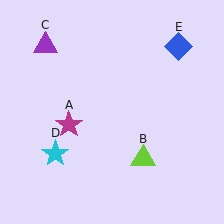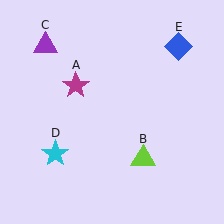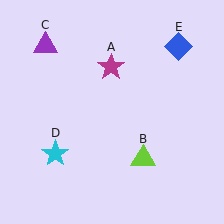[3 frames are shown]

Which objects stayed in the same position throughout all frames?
Lime triangle (object B) and purple triangle (object C) and cyan star (object D) and blue diamond (object E) remained stationary.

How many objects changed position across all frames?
1 object changed position: magenta star (object A).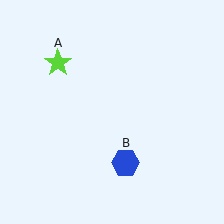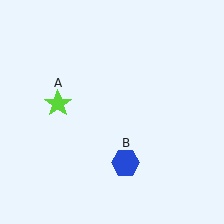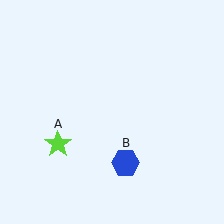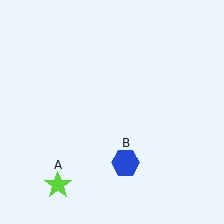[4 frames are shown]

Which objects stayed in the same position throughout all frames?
Blue hexagon (object B) remained stationary.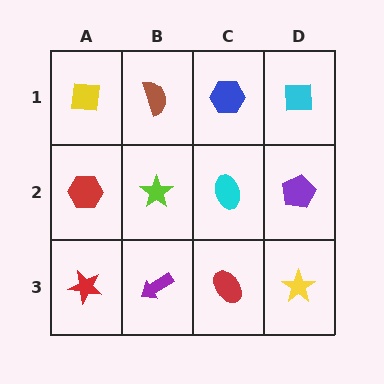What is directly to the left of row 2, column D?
A cyan ellipse.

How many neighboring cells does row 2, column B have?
4.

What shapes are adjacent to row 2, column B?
A brown semicircle (row 1, column B), a purple arrow (row 3, column B), a red hexagon (row 2, column A), a cyan ellipse (row 2, column C).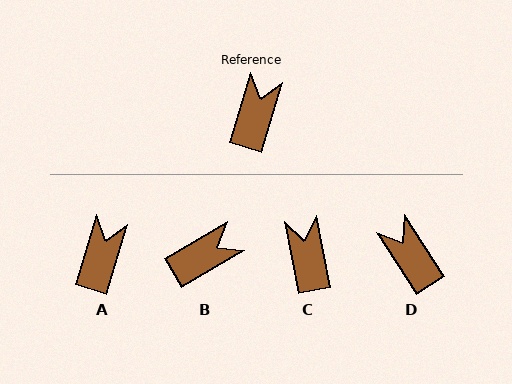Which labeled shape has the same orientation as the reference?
A.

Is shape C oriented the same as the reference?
No, it is off by about 27 degrees.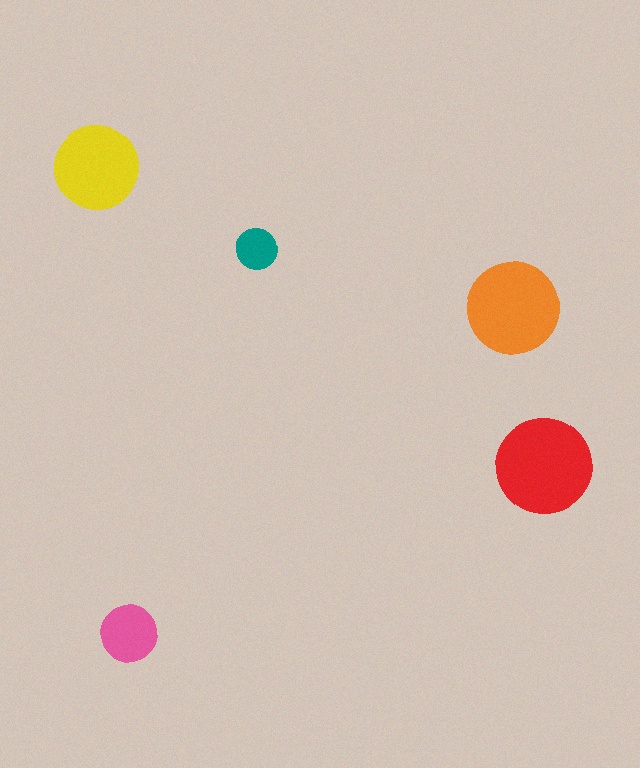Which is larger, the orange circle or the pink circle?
The orange one.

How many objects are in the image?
There are 5 objects in the image.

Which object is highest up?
The yellow circle is topmost.